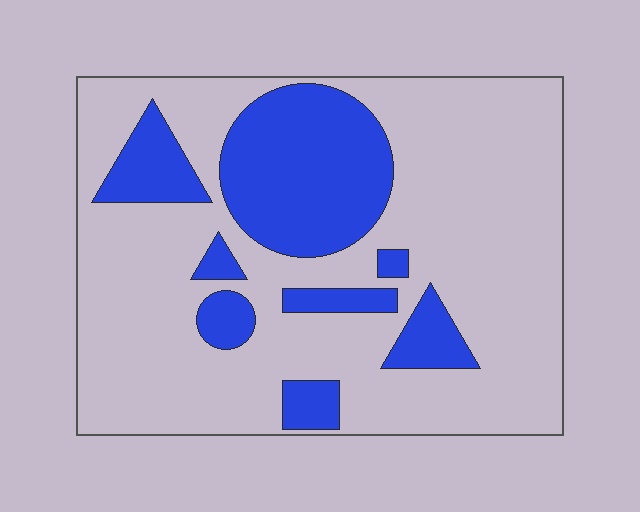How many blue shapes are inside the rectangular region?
8.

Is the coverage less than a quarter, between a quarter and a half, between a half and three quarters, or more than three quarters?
Between a quarter and a half.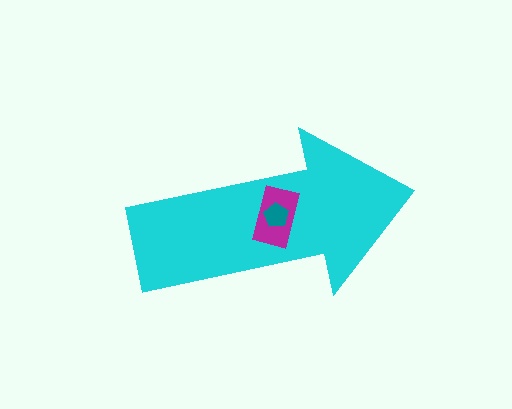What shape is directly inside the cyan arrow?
The magenta rectangle.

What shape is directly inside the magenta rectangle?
The teal pentagon.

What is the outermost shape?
The cyan arrow.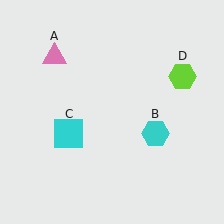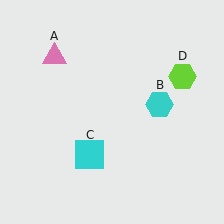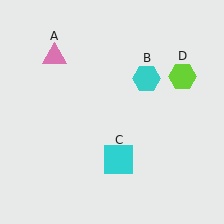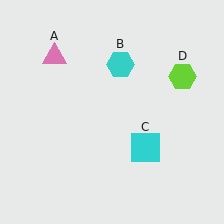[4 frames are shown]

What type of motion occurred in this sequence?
The cyan hexagon (object B), cyan square (object C) rotated counterclockwise around the center of the scene.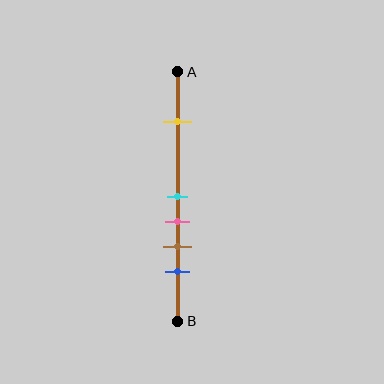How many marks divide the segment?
There are 5 marks dividing the segment.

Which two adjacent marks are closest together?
The cyan and pink marks are the closest adjacent pair.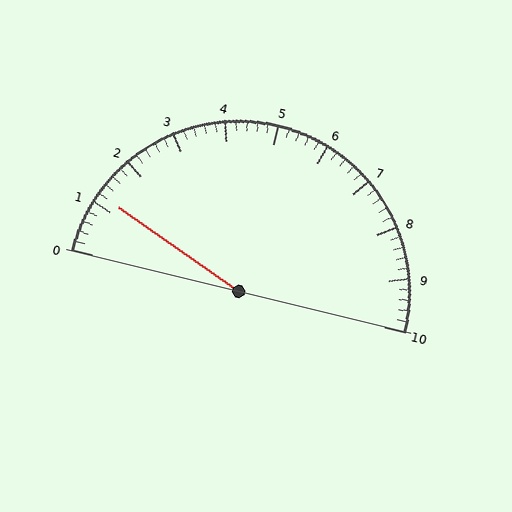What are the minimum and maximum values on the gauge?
The gauge ranges from 0 to 10.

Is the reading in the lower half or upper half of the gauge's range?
The reading is in the lower half of the range (0 to 10).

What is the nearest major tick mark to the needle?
The nearest major tick mark is 1.